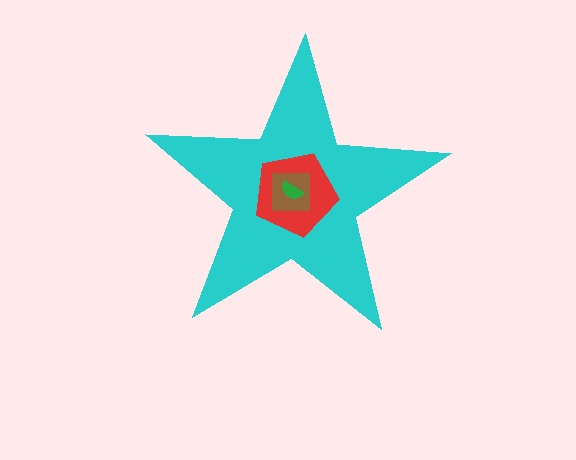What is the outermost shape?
The cyan star.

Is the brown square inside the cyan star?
Yes.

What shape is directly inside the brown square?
The green semicircle.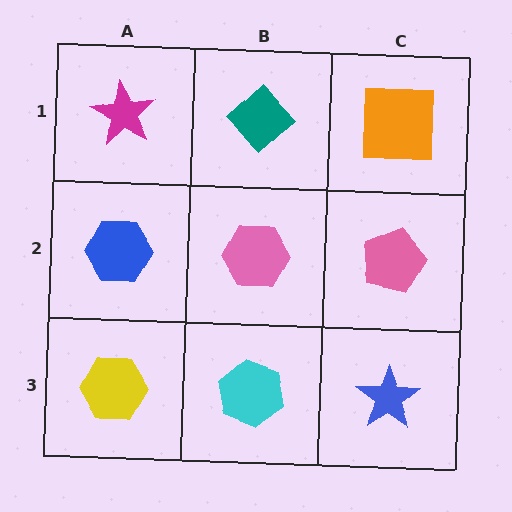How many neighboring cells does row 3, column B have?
3.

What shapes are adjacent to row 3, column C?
A pink pentagon (row 2, column C), a cyan hexagon (row 3, column B).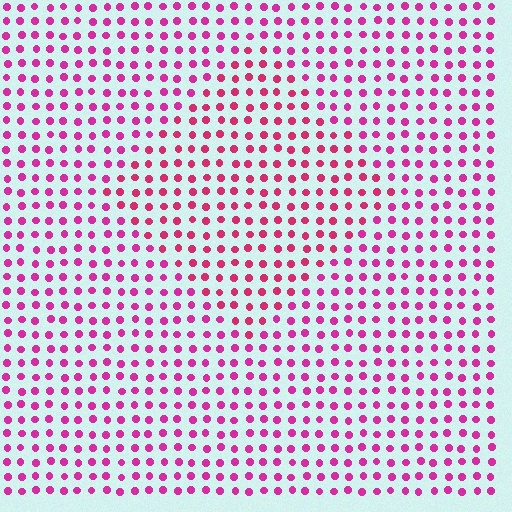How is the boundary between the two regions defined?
The boundary is defined purely by a slight shift in hue (about 18 degrees). Spacing, size, and orientation are identical on both sides.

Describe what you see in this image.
The image is filled with small magenta elements in a uniform arrangement. A diamond-shaped region is visible where the elements are tinted to a slightly different hue, forming a subtle color boundary.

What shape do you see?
I see a diamond.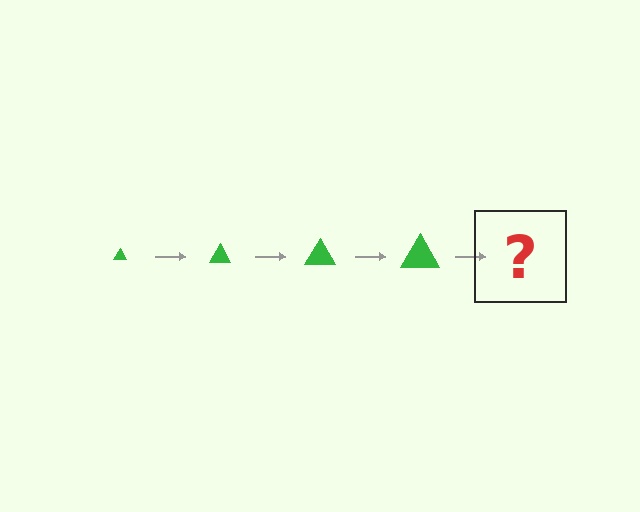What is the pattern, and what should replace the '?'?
The pattern is that the triangle gets progressively larger each step. The '?' should be a green triangle, larger than the previous one.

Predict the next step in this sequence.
The next step is a green triangle, larger than the previous one.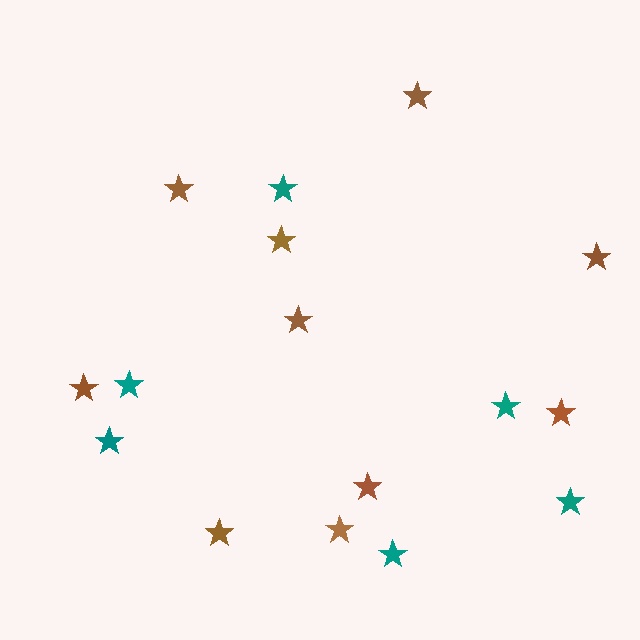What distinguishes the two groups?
There are 2 groups: one group of brown stars (10) and one group of teal stars (6).